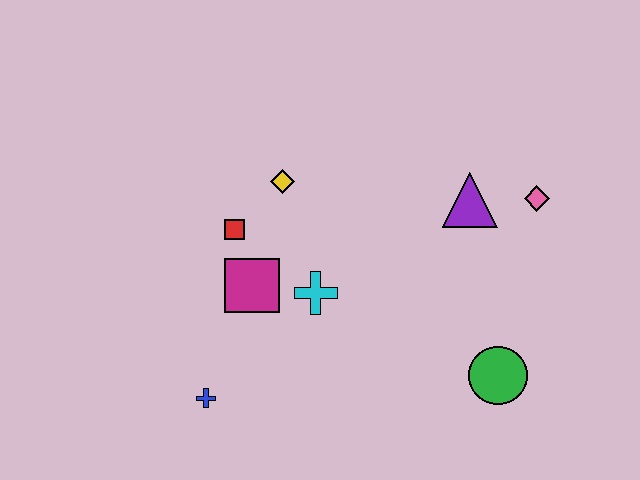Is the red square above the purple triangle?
No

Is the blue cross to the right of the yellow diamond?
No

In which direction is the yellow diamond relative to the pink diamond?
The yellow diamond is to the left of the pink diamond.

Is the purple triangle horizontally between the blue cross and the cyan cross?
No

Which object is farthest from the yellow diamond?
The green circle is farthest from the yellow diamond.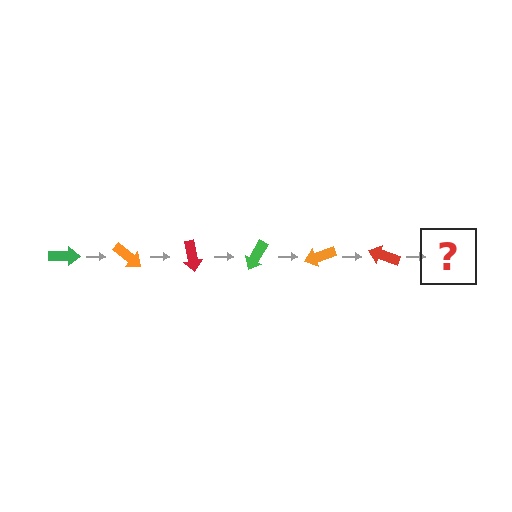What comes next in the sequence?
The next element should be a green arrow, rotated 240 degrees from the start.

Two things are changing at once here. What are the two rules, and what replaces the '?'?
The two rules are that it rotates 40 degrees each step and the color cycles through green, orange, and red. The '?' should be a green arrow, rotated 240 degrees from the start.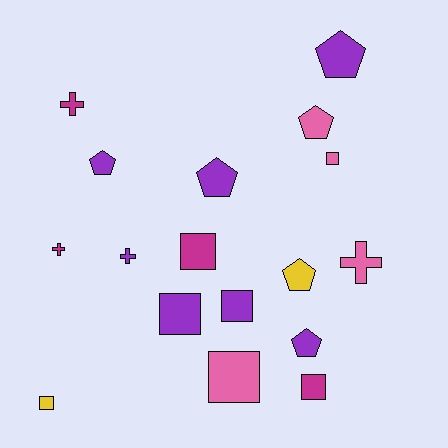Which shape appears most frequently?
Square, with 7 objects.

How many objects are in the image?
There are 17 objects.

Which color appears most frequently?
Purple, with 7 objects.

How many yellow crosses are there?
There are no yellow crosses.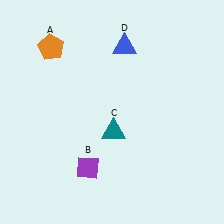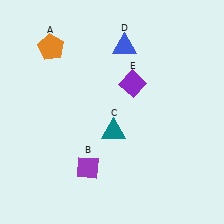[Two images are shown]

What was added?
A purple diamond (E) was added in Image 2.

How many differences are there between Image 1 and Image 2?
There is 1 difference between the two images.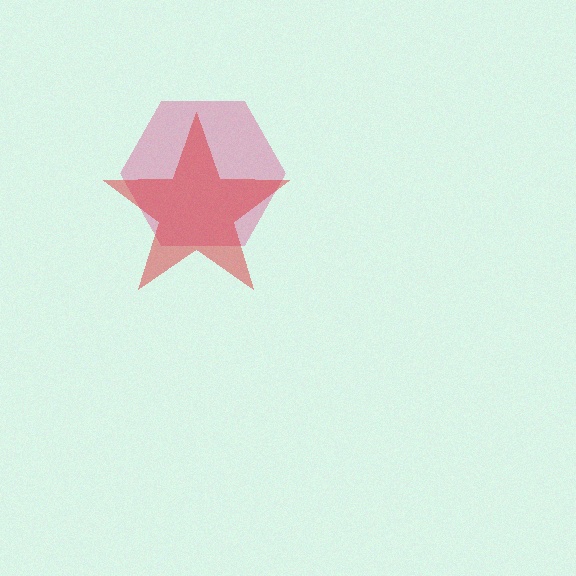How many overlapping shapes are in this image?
There are 2 overlapping shapes in the image.